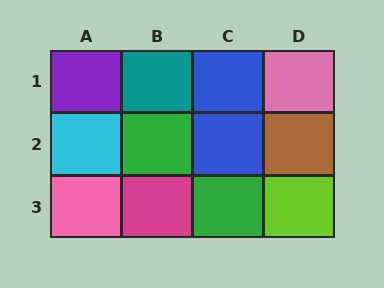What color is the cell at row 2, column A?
Cyan.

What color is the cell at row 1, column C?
Blue.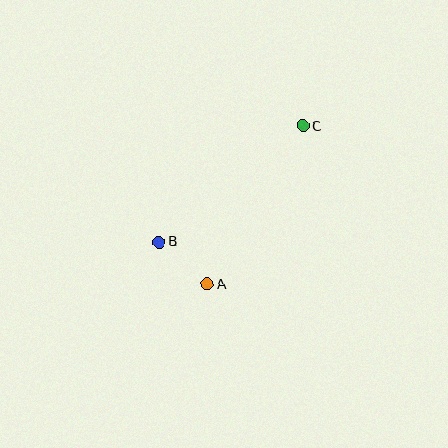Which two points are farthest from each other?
Points A and C are farthest from each other.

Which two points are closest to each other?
Points A and B are closest to each other.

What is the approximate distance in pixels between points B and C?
The distance between B and C is approximately 185 pixels.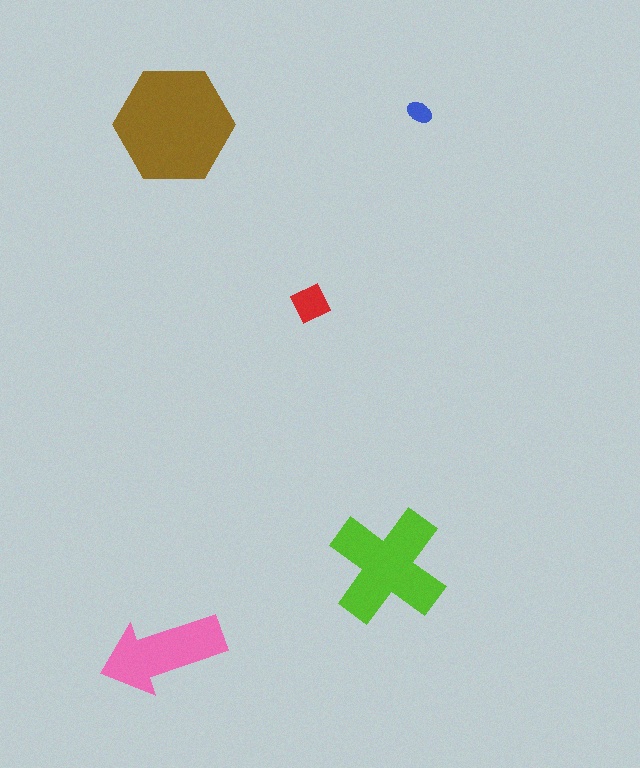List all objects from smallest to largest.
The blue ellipse, the red diamond, the pink arrow, the lime cross, the brown hexagon.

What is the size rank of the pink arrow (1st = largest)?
3rd.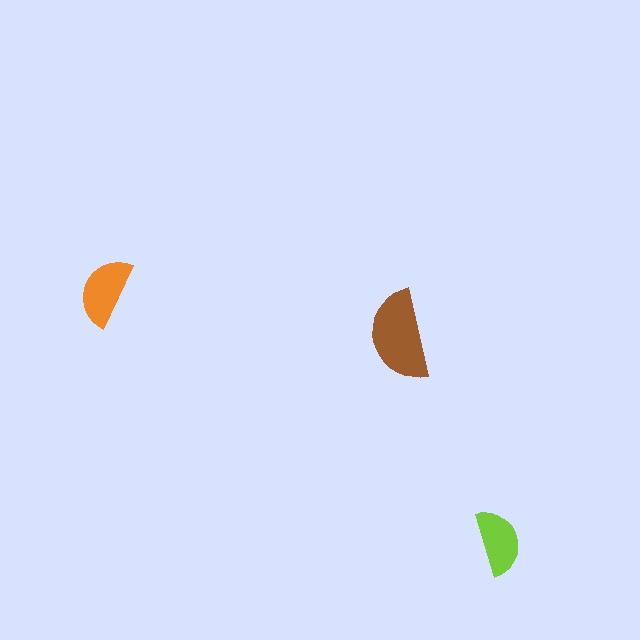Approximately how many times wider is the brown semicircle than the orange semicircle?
About 1.5 times wider.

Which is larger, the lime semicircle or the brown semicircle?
The brown one.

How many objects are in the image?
There are 3 objects in the image.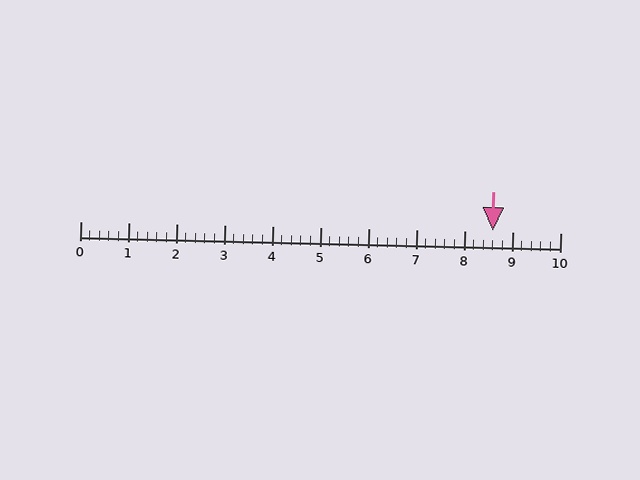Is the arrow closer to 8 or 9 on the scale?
The arrow is closer to 9.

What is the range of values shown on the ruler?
The ruler shows values from 0 to 10.